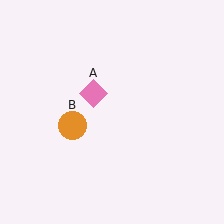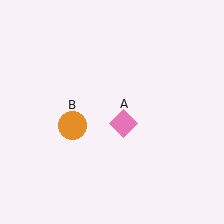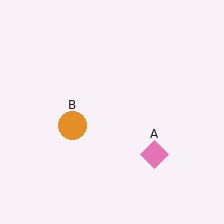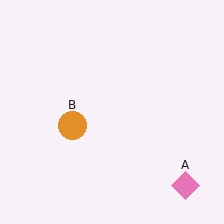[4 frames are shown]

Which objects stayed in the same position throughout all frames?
Orange circle (object B) remained stationary.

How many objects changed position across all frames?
1 object changed position: pink diamond (object A).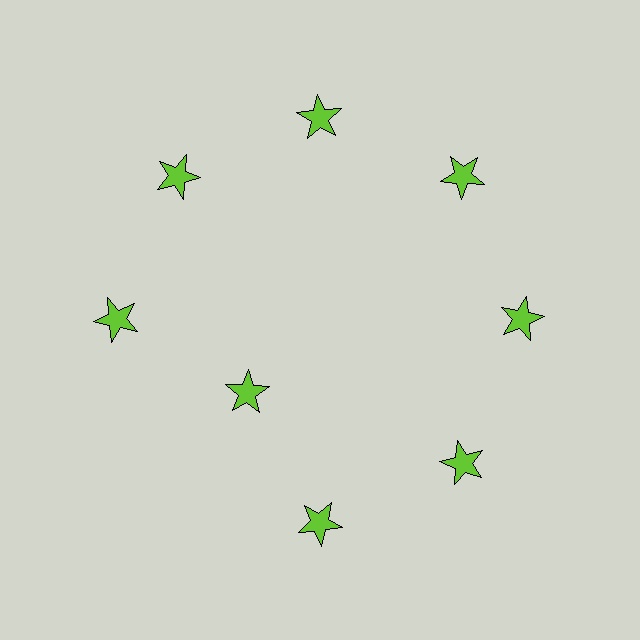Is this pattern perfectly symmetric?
No. The 8 lime stars are arranged in a ring, but one element near the 8 o'clock position is pulled inward toward the center, breaking the 8-fold rotational symmetry.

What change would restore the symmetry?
The symmetry would be restored by moving it outward, back onto the ring so that all 8 stars sit at equal angles and equal distance from the center.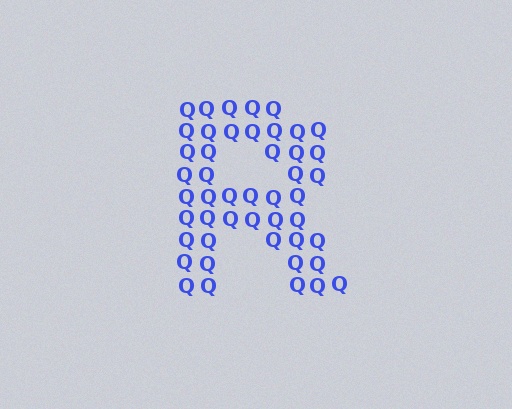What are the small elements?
The small elements are letter Q's.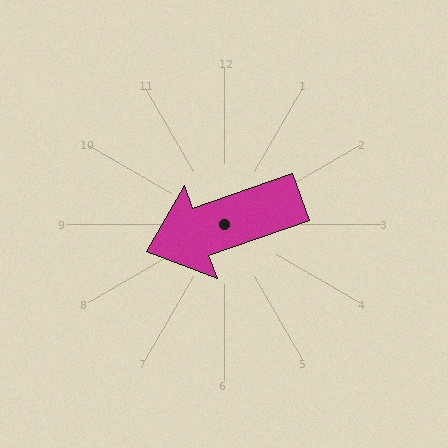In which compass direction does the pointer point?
West.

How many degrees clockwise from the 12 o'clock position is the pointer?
Approximately 251 degrees.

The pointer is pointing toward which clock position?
Roughly 8 o'clock.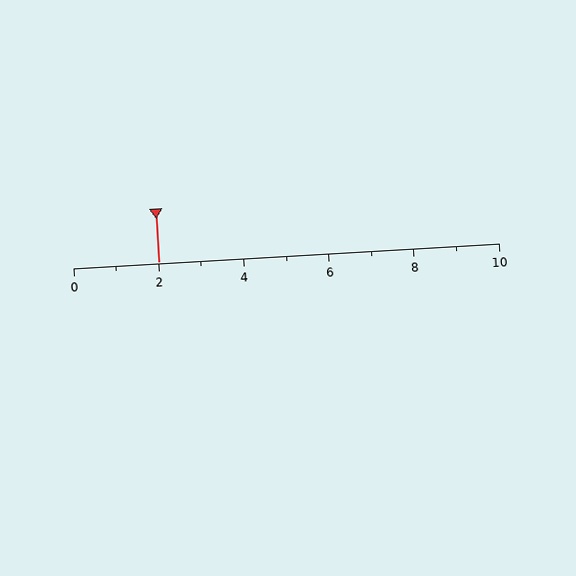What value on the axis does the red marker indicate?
The marker indicates approximately 2.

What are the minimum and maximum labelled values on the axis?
The axis runs from 0 to 10.